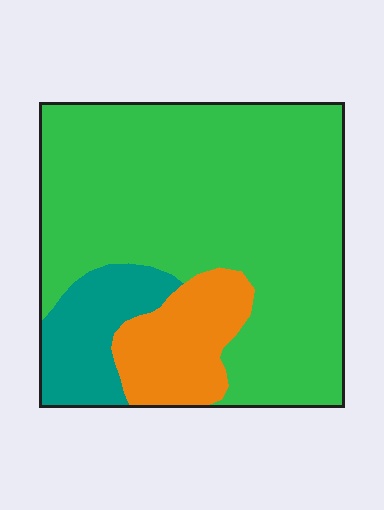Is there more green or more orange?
Green.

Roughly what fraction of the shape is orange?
Orange covers 14% of the shape.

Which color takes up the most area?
Green, at roughly 70%.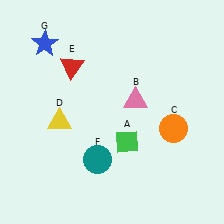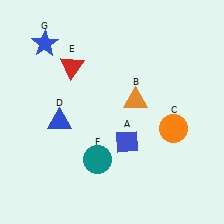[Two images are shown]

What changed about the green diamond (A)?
In Image 1, A is green. In Image 2, it changed to blue.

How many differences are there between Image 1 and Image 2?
There are 3 differences between the two images.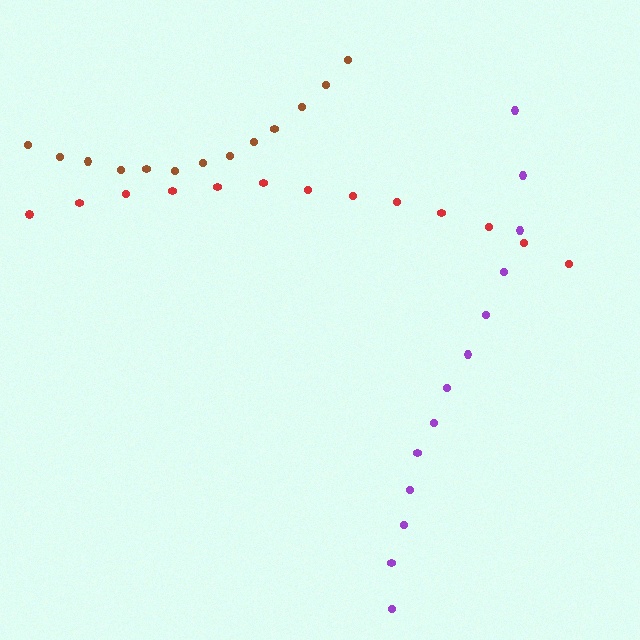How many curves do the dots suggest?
There are 3 distinct paths.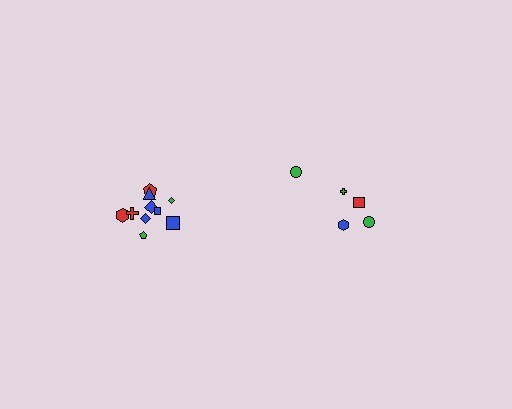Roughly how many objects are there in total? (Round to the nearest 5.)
Roughly 15 objects in total.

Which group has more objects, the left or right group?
The left group.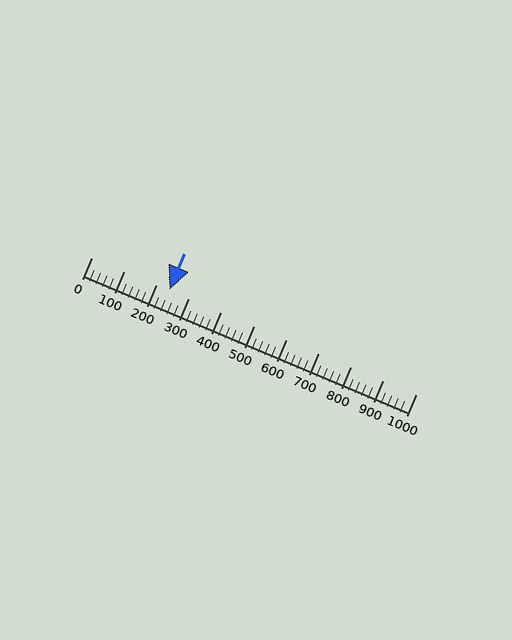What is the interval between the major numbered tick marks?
The major tick marks are spaced 100 units apart.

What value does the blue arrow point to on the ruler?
The blue arrow points to approximately 240.